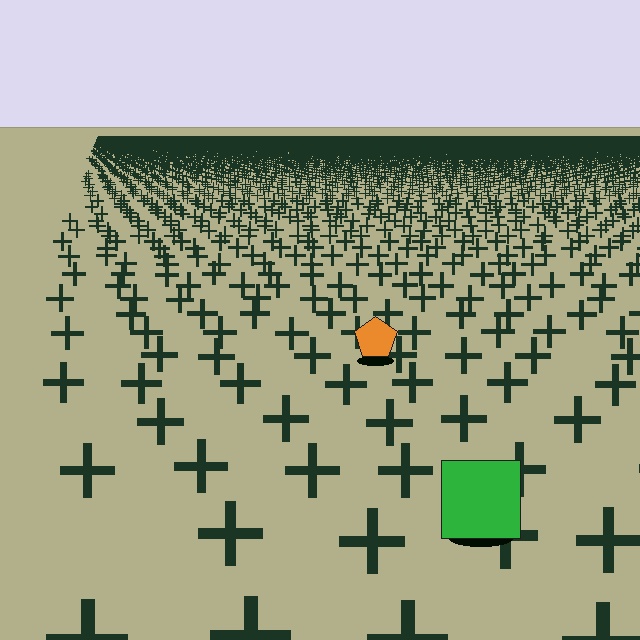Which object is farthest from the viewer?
The orange pentagon is farthest from the viewer. It appears smaller and the ground texture around it is denser.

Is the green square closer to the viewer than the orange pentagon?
Yes. The green square is closer — you can tell from the texture gradient: the ground texture is coarser near it.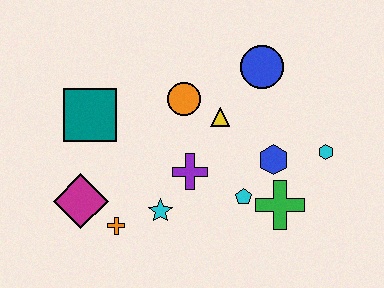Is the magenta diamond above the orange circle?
No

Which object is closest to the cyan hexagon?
The blue hexagon is closest to the cyan hexagon.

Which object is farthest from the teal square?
The cyan hexagon is farthest from the teal square.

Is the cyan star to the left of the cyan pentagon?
Yes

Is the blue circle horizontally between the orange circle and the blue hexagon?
Yes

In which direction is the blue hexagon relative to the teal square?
The blue hexagon is to the right of the teal square.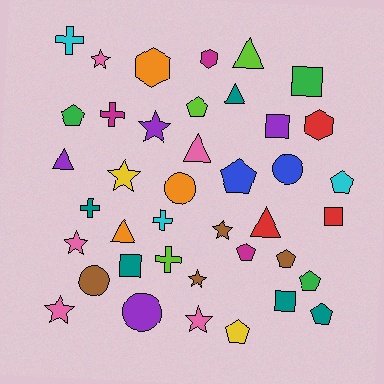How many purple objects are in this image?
There are 4 purple objects.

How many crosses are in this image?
There are 5 crosses.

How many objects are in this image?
There are 40 objects.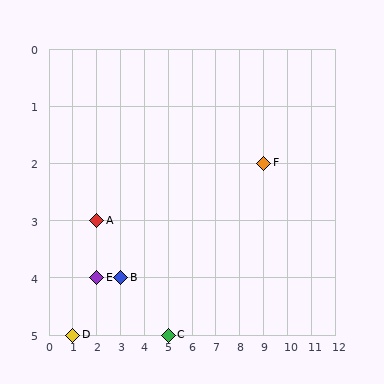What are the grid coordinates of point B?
Point B is at grid coordinates (3, 4).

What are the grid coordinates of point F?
Point F is at grid coordinates (9, 2).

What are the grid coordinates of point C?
Point C is at grid coordinates (5, 5).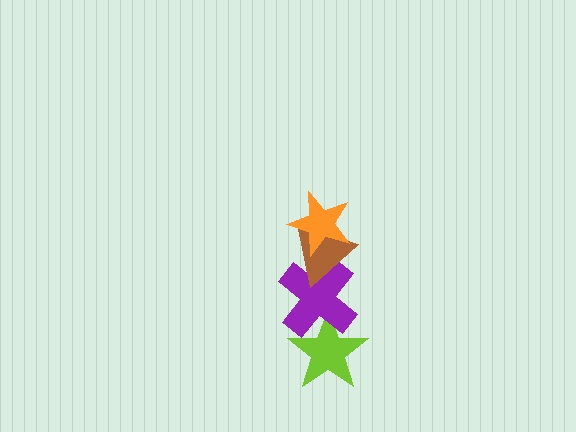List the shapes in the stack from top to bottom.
From top to bottom: the orange star, the brown triangle, the purple cross, the lime star.